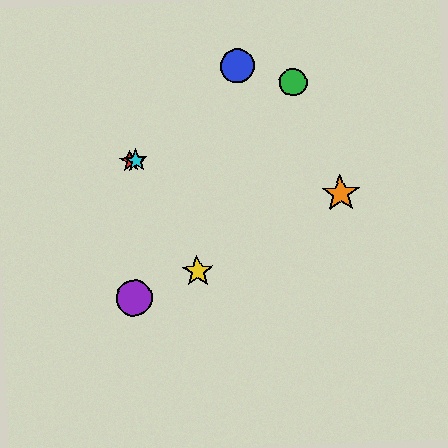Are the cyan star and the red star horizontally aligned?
Yes, both are at y≈161.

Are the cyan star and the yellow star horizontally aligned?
No, the cyan star is at y≈161 and the yellow star is at y≈271.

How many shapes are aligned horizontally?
2 shapes (the red star, the cyan star) are aligned horizontally.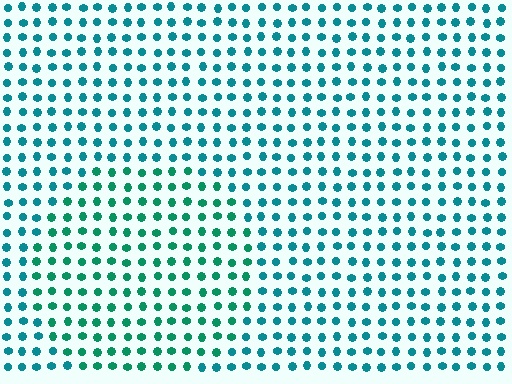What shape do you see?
I see a circle.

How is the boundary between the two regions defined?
The boundary is defined purely by a slight shift in hue (about 25 degrees). Spacing, size, and orientation are identical on both sides.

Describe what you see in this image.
The image is filled with small teal elements in a uniform arrangement. A circle-shaped region is visible where the elements are tinted to a slightly different hue, forming a subtle color boundary.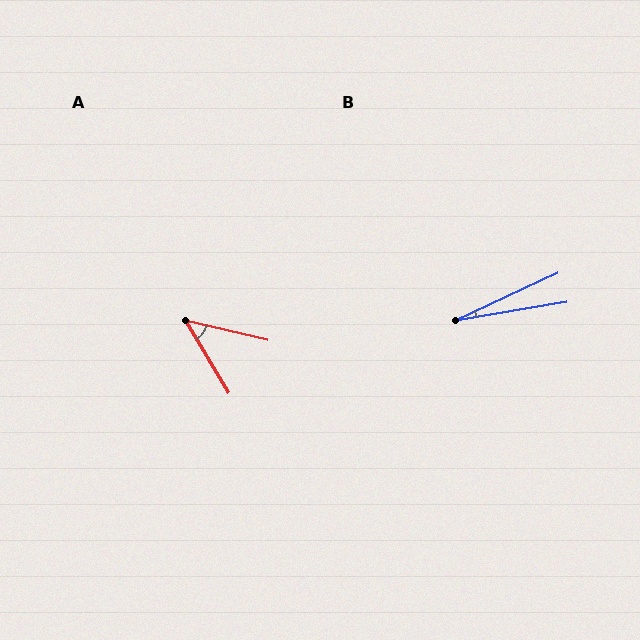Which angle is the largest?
A, at approximately 46 degrees.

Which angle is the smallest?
B, at approximately 15 degrees.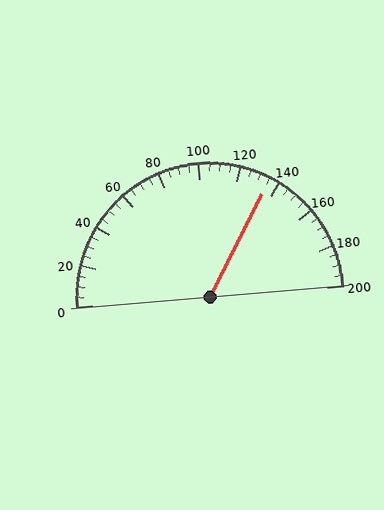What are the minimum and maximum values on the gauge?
The gauge ranges from 0 to 200.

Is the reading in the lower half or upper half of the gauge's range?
The reading is in the upper half of the range (0 to 200).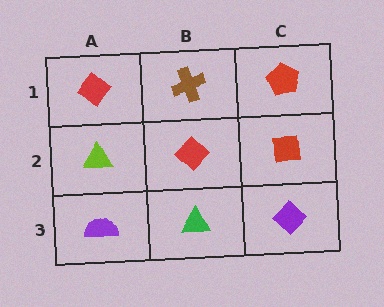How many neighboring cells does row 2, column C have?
3.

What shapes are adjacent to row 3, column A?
A lime triangle (row 2, column A), a green triangle (row 3, column B).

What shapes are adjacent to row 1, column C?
A red square (row 2, column C), a brown cross (row 1, column B).